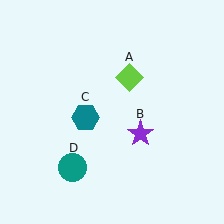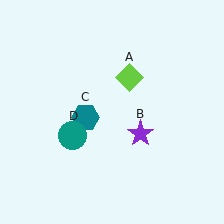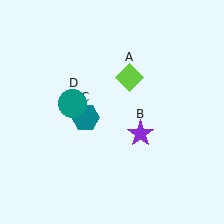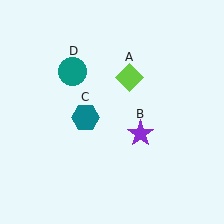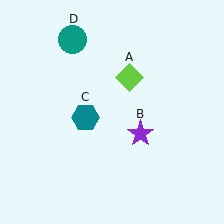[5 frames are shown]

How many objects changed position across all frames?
1 object changed position: teal circle (object D).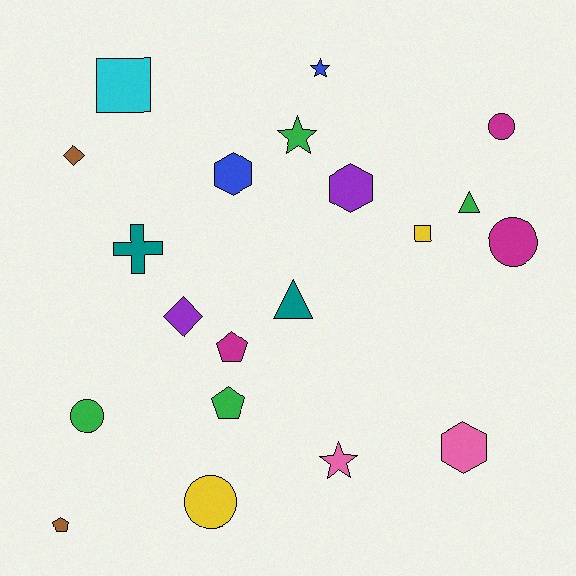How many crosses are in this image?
There is 1 cross.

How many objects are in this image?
There are 20 objects.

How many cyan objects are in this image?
There is 1 cyan object.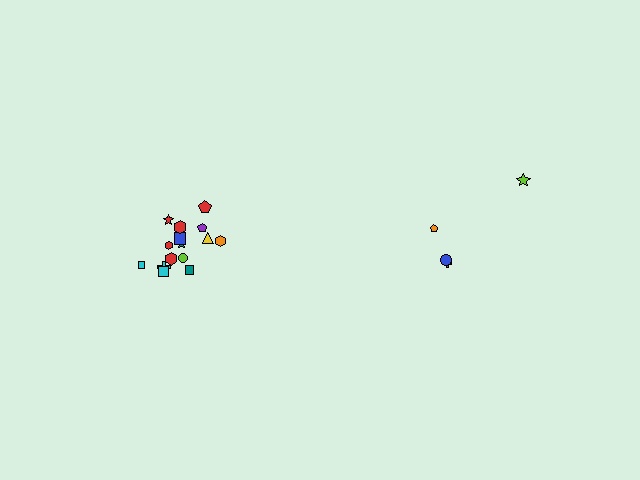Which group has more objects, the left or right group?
The left group.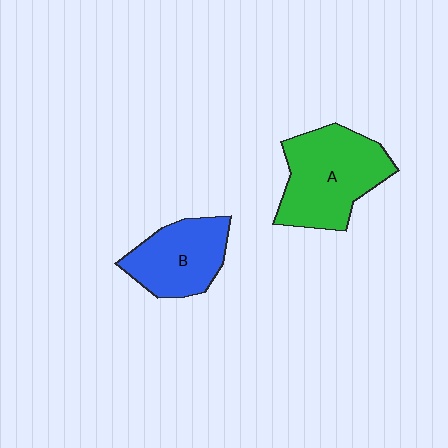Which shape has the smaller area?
Shape B (blue).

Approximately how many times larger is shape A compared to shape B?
Approximately 1.4 times.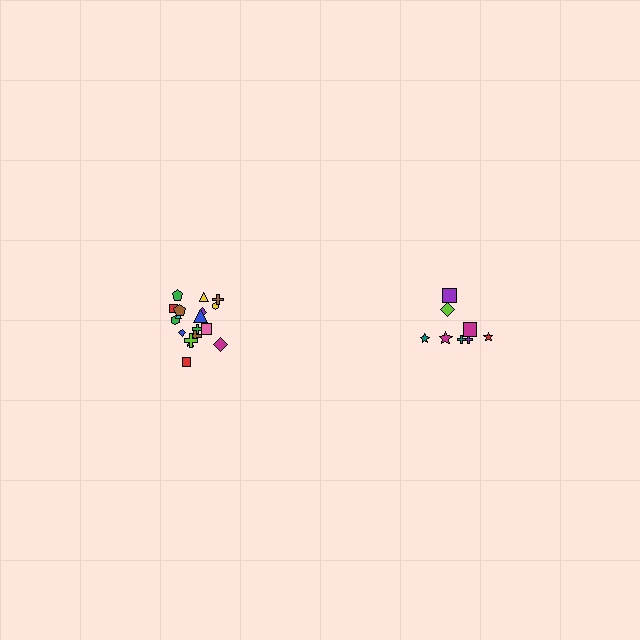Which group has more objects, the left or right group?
The left group.